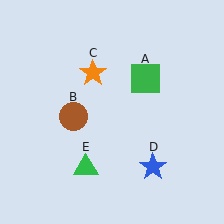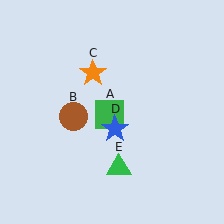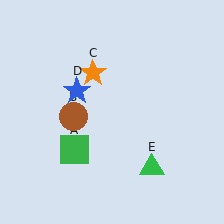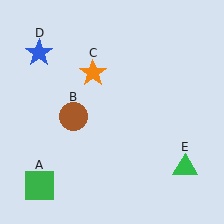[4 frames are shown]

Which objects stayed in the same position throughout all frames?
Brown circle (object B) and orange star (object C) remained stationary.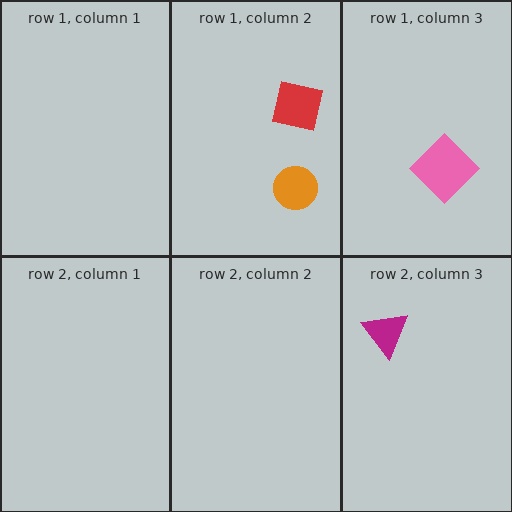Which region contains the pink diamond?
The row 1, column 3 region.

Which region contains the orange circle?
The row 1, column 2 region.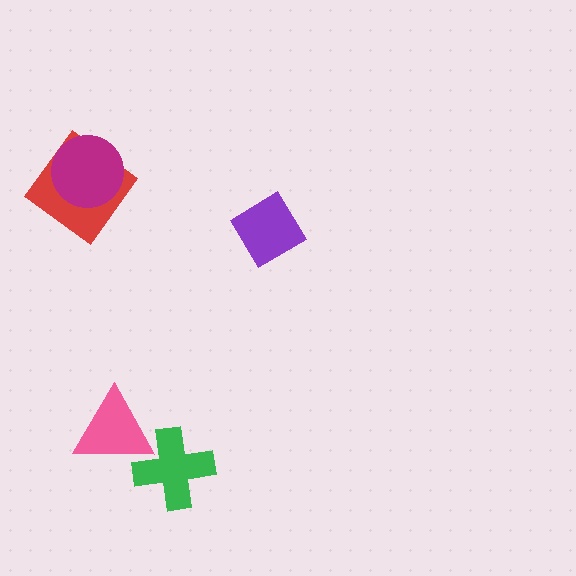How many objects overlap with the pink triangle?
1 object overlaps with the pink triangle.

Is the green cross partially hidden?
Yes, it is partially covered by another shape.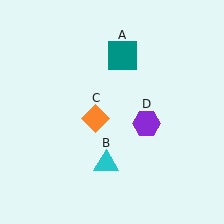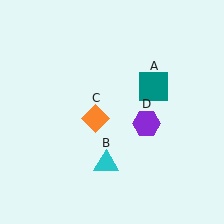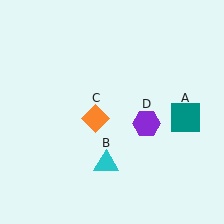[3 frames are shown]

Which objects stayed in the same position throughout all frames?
Cyan triangle (object B) and orange diamond (object C) and purple hexagon (object D) remained stationary.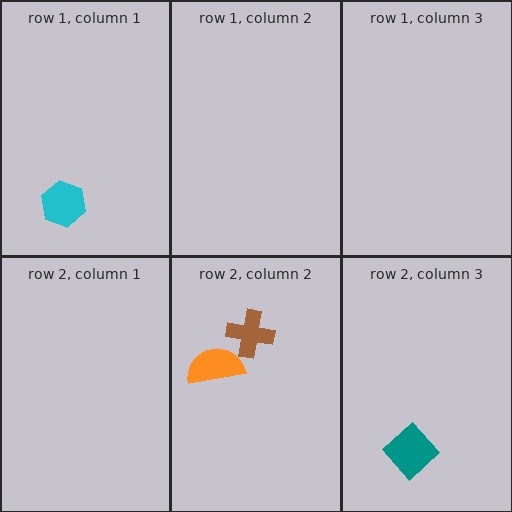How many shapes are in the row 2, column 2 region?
2.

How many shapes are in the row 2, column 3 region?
1.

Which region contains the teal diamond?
The row 2, column 3 region.